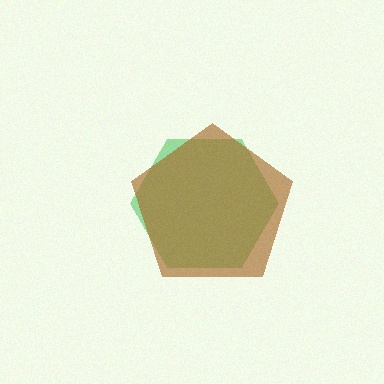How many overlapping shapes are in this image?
There are 2 overlapping shapes in the image.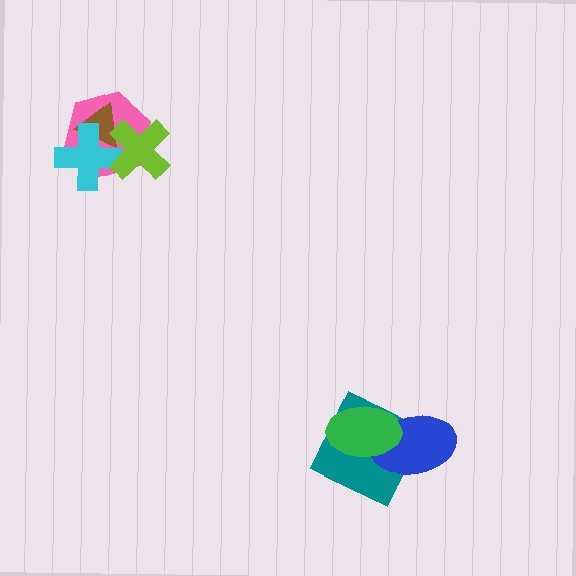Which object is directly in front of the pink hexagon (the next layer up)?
The brown triangle is directly in front of the pink hexagon.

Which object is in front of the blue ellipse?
The green ellipse is in front of the blue ellipse.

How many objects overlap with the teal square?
2 objects overlap with the teal square.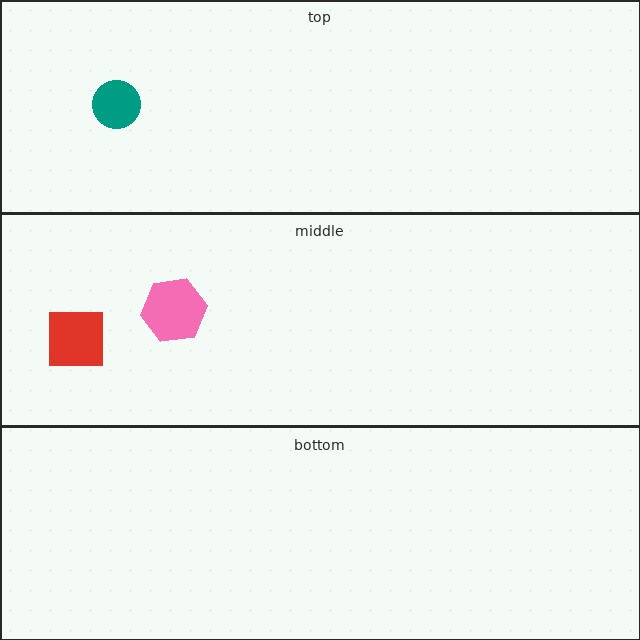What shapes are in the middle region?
The red square, the pink hexagon.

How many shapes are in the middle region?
2.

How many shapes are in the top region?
1.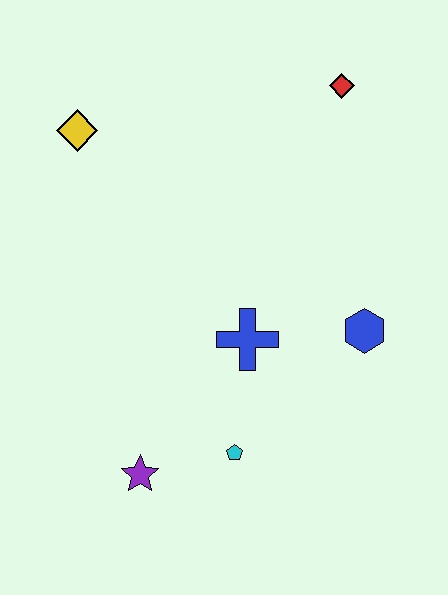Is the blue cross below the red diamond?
Yes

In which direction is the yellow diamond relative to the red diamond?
The yellow diamond is to the left of the red diamond.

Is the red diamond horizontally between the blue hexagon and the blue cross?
Yes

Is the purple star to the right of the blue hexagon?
No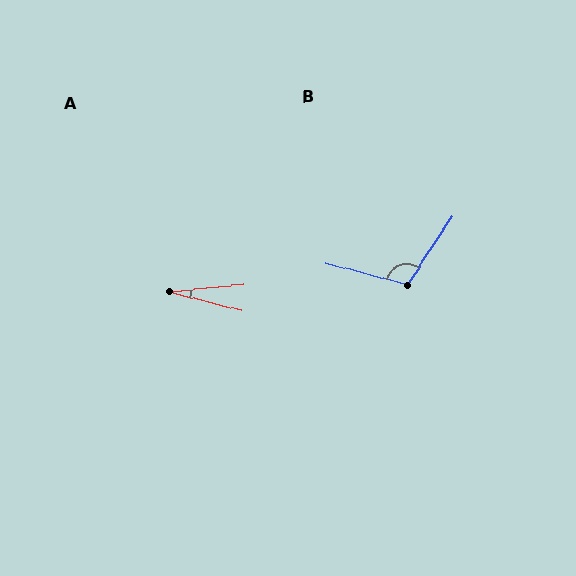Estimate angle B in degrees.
Approximately 109 degrees.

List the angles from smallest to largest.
A (20°), B (109°).